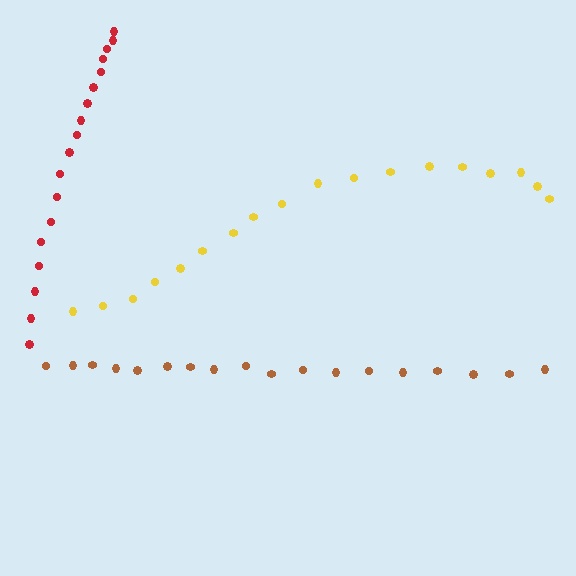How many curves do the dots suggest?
There are 3 distinct paths.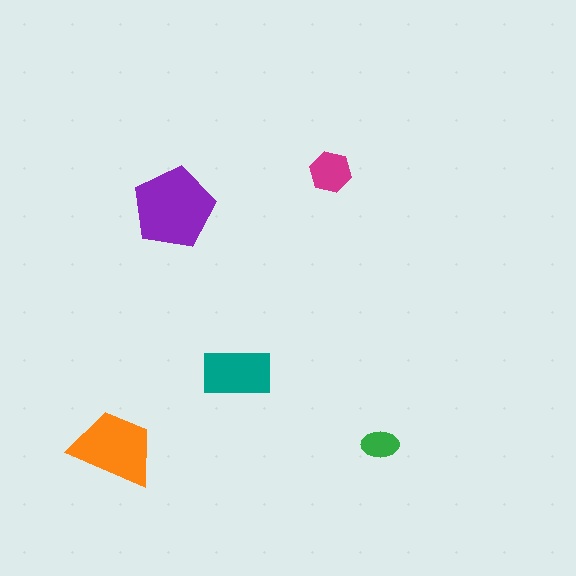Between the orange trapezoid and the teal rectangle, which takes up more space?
The orange trapezoid.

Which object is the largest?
The purple pentagon.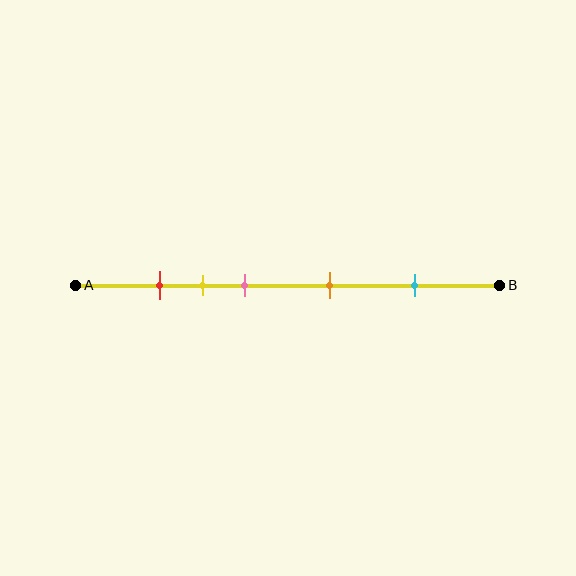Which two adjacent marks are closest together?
The red and yellow marks are the closest adjacent pair.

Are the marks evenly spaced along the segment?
No, the marks are not evenly spaced.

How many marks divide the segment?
There are 5 marks dividing the segment.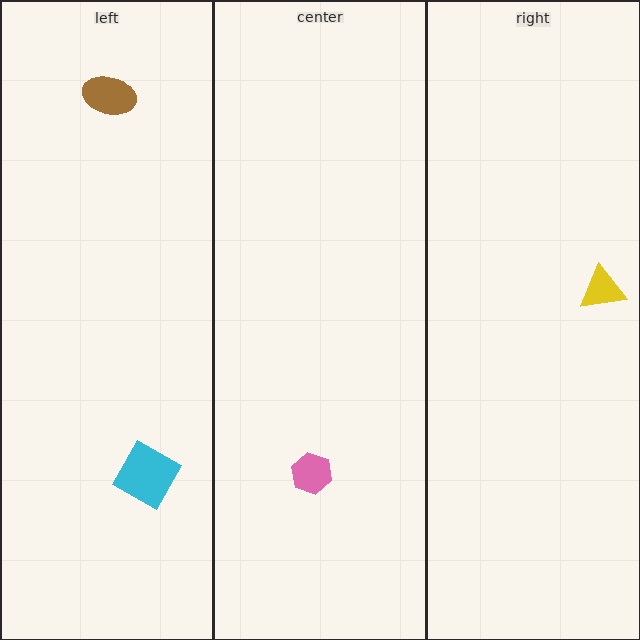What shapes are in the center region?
The pink hexagon.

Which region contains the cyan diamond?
The left region.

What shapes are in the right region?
The yellow triangle.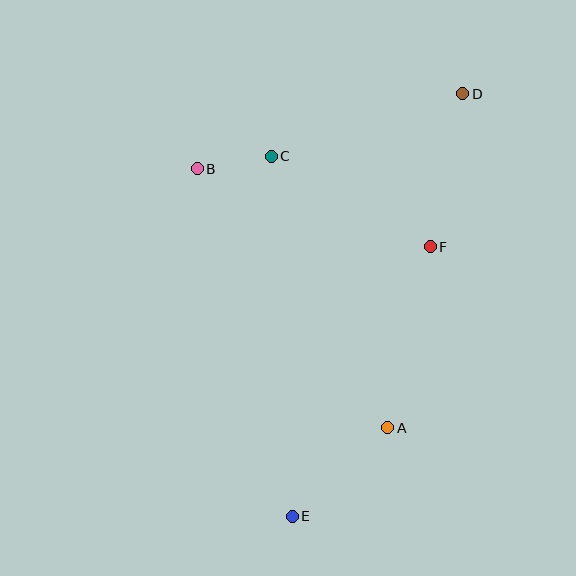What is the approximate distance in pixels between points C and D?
The distance between C and D is approximately 201 pixels.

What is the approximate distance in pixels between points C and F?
The distance between C and F is approximately 183 pixels.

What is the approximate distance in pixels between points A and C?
The distance between A and C is approximately 295 pixels.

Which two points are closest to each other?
Points B and C are closest to each other.